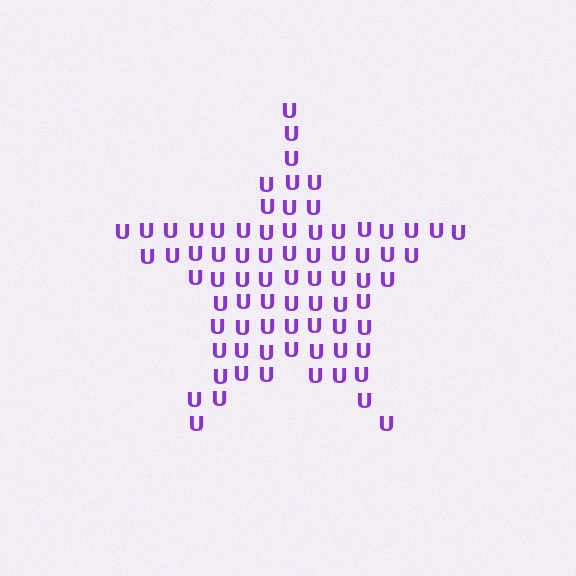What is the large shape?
The large shape is a star.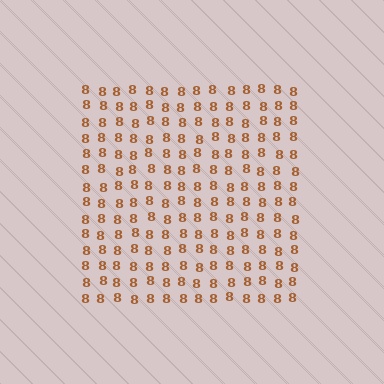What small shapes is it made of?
It is made of small digit 8's.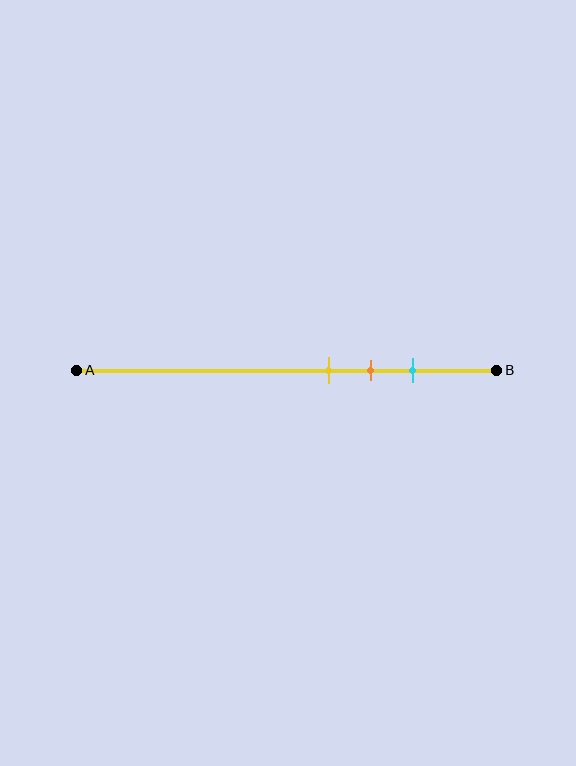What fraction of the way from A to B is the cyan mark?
The cyan mark is approximately 80% (0.8) of the way from A to B.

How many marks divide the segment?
There are 3 marks dividing the segment.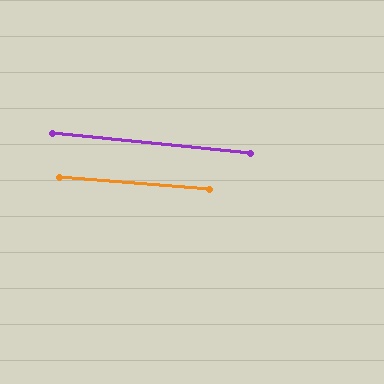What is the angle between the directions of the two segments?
Approximately 1 degree.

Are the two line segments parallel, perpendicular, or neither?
Parallel — their directions differ by only 1.2°.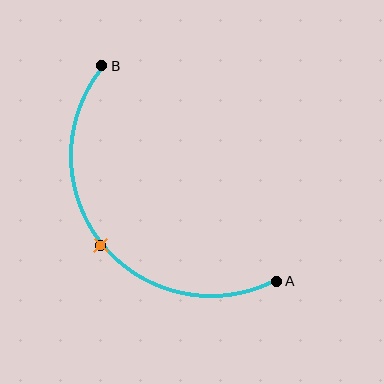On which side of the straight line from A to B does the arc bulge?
The arc bulges below and to the left of the straight line connecting A and B.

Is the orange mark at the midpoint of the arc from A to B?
Yes. The orange mark lies on the arc at equal arc-length from both A and B — it is the arc midpoint.